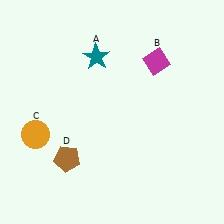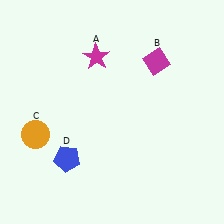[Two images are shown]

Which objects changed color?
A changed from teal to magenta. D changed from brown to blue.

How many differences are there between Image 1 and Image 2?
There are 2 differences between the two images.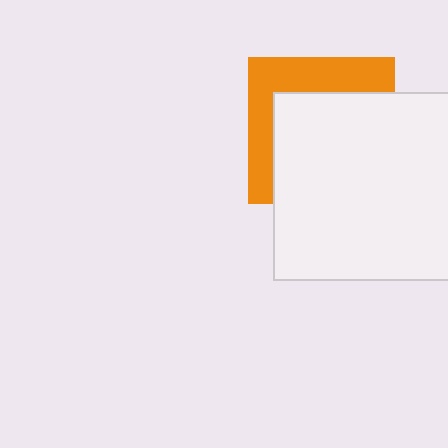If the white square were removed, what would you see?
You would see the complete orange square.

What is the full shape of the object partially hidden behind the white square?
The partially hidden object is an orange square.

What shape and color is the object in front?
The object in front is a white square.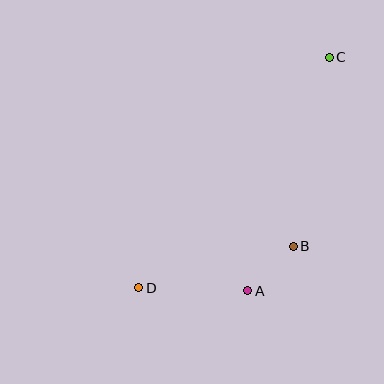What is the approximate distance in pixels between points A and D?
The distance between A and D is approximately 109 pixels.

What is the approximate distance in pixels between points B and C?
The distance between B and C is approximately 192 pixels.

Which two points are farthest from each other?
Points C and D are farthest from each other.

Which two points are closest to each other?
Points A and B are closest to each other.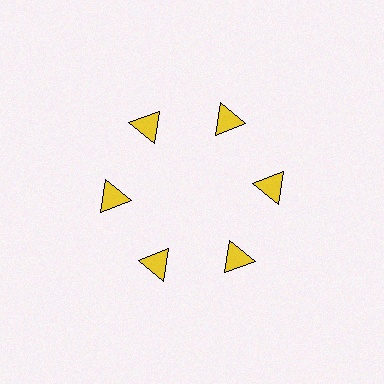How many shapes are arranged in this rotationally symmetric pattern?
There are 6 shapes, arranged in 6 groups of 1.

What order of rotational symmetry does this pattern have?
This pattern has 6-fold rotational symmetry.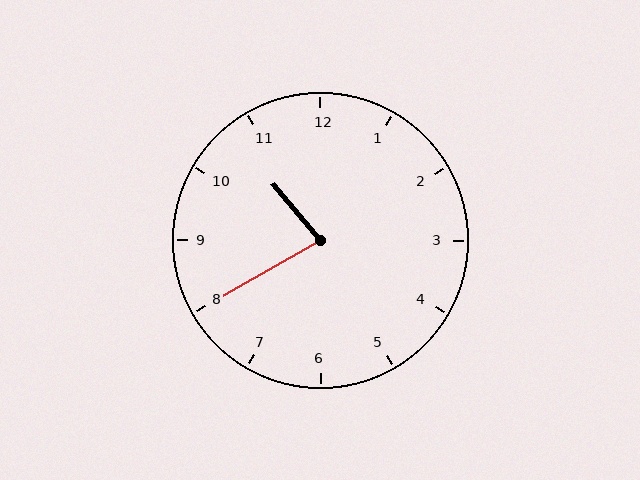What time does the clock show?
10:40.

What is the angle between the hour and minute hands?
Approximately 80 degrees.